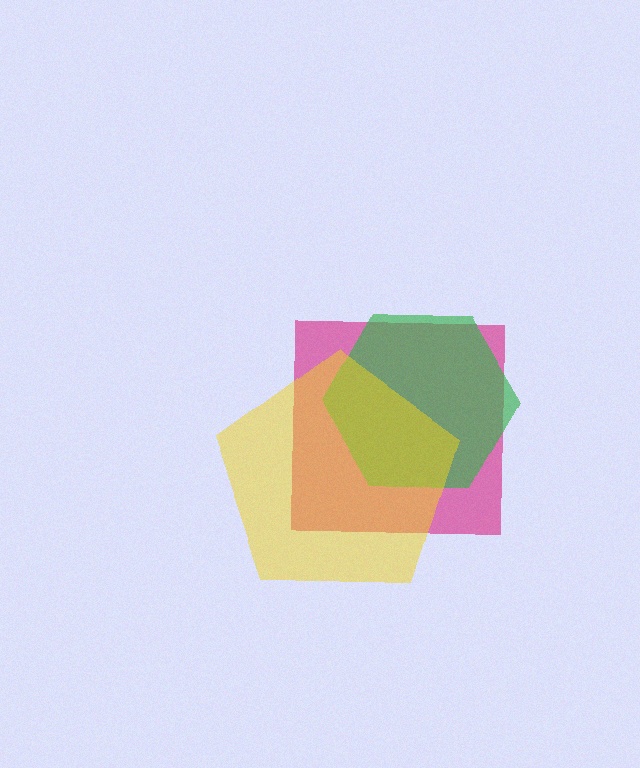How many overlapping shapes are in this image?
There are 3 overlapping shapes in the image.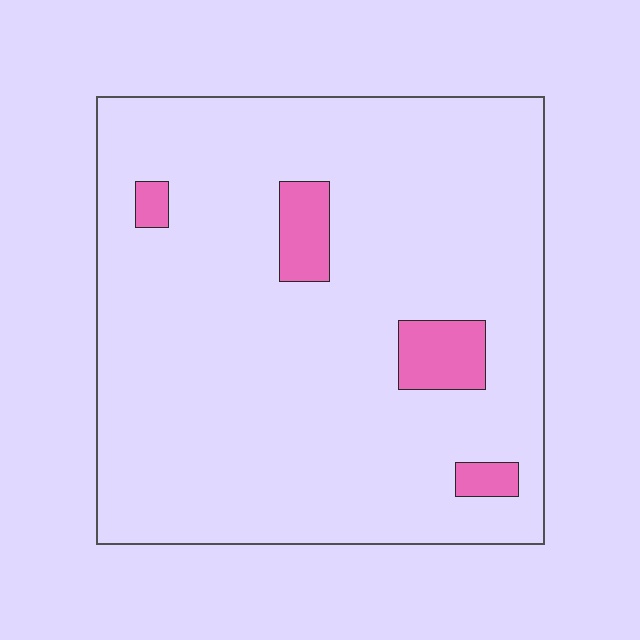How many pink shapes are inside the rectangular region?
4.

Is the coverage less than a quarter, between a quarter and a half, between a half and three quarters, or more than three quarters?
Less than a quarter.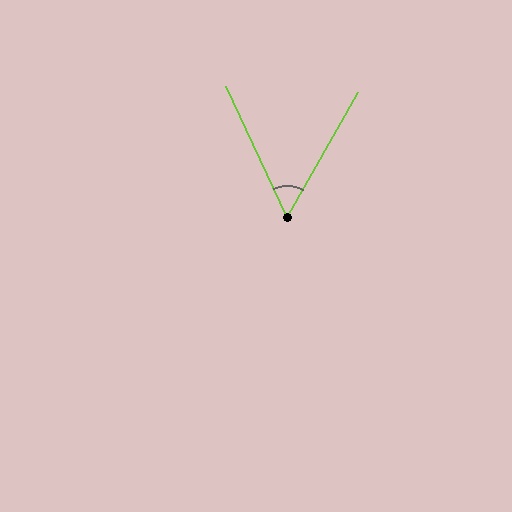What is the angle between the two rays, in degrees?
Approximately 54 degrees.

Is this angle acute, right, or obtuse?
It is acute.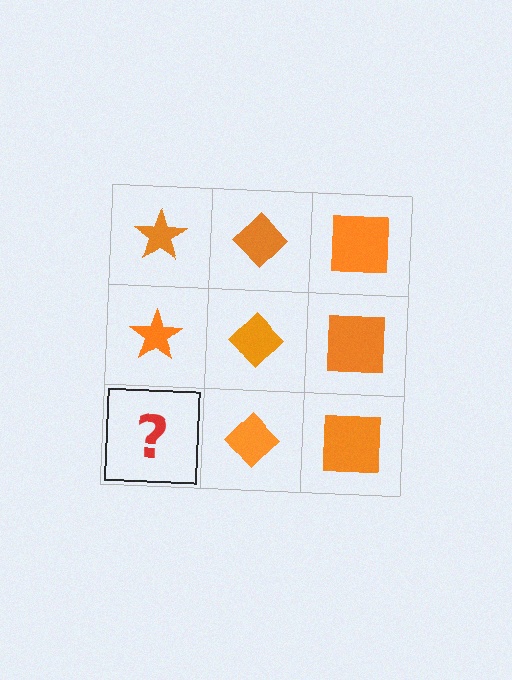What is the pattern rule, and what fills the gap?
The rule is that each column has a consistent shape. The gap should be filled with an orange star.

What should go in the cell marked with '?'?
The missing cell should contain an orange star.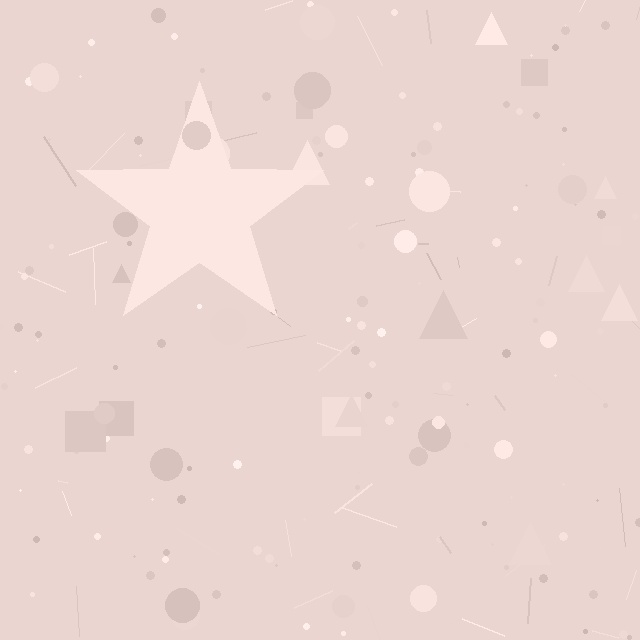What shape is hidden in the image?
A star is hidden in the image.